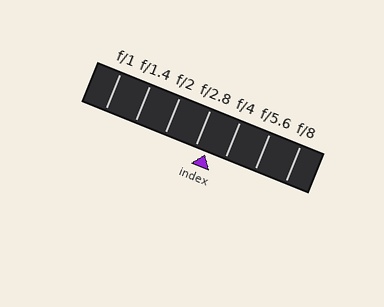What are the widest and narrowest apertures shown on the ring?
The widest aperture shown is f/1 and the narrowest is f/8.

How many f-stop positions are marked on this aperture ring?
There are 7 f-stop positions marked.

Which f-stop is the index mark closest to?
The index mark is closest to f/2.8.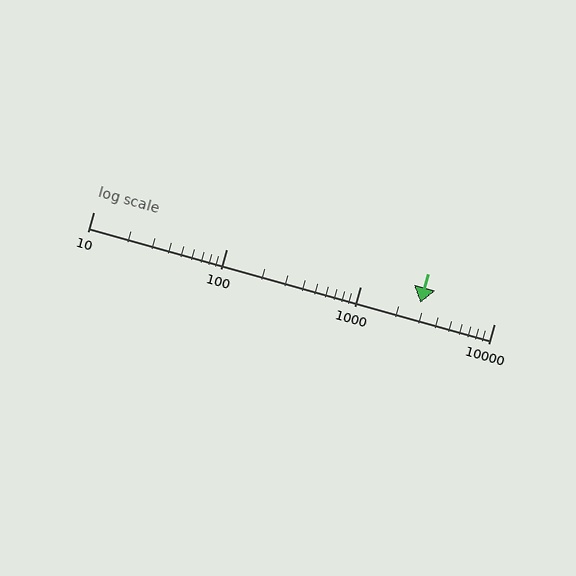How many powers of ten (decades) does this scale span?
The scale spans 3 decades, from 10 to 10000.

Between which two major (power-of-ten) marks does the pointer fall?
The pointer is between 1000 and 10000.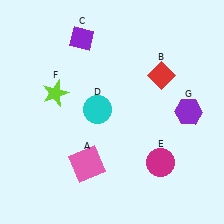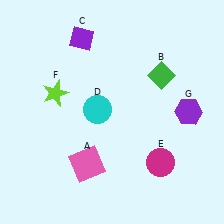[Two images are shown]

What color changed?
The diamond (B) changed from red in Image 1 to green in Image 2.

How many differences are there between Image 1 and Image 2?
There is 1 difference between the two images.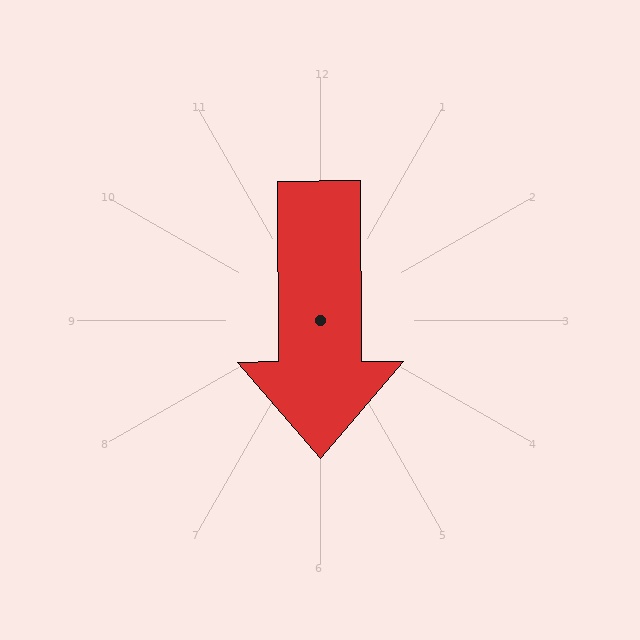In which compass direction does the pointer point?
South.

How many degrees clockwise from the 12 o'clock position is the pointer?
Approximately 180 degrees.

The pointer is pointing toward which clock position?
Roughly 6 o'clock.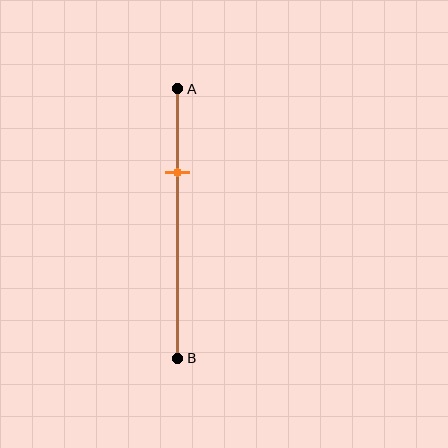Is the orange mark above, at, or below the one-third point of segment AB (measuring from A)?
The orange mark is approximately at the one-third point of segment AB.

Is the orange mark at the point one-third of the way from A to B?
Yes, the mark is approximately at the one-third point.